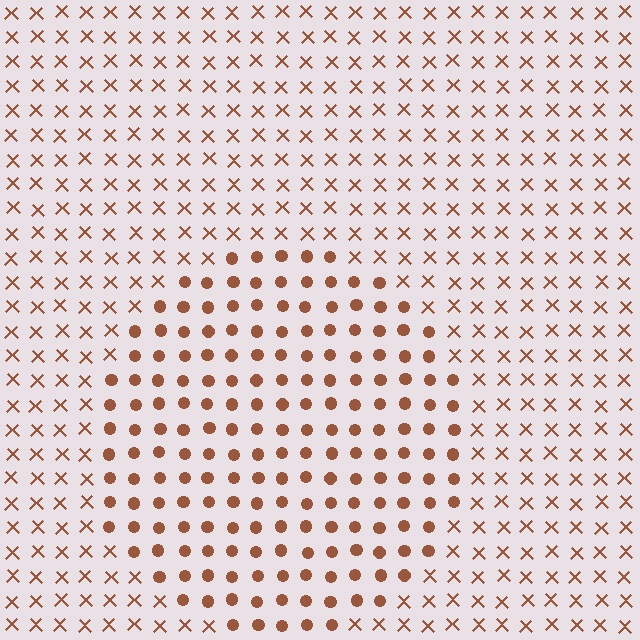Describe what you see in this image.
The image is filled with small brown elements arranged in a uniform grid. A circle-shaped region contains circles, while the surrounding area contains X marks. The boundary is defined purely by the change in element shape.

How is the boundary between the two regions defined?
The boundary is defined by a change in element shape: circles inside vs. X marks outside. All elements share the same color and spacing.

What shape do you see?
I see a circle.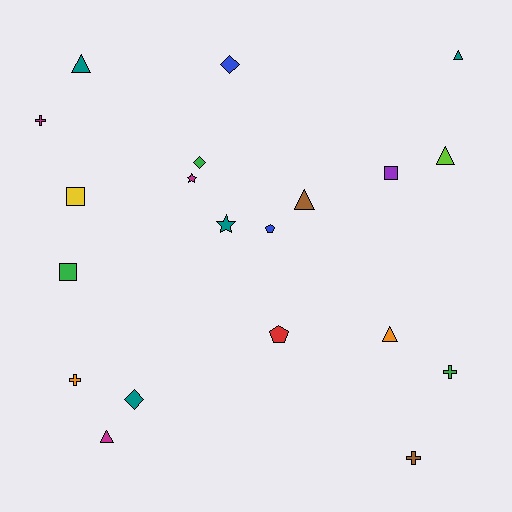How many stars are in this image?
There are 2 stars.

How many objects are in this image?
There are 20 objects.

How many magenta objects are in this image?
There are 3 magenta objects.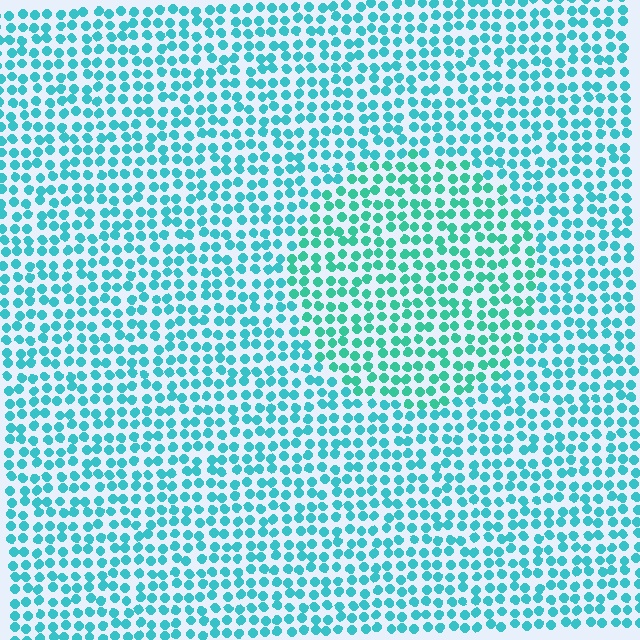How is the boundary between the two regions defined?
The boundary is defined purely by a slight shift in hue (about 21 degrees). Spacing, size, and orientation are identical on both sides.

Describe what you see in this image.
The image is filled with small cyan elements in a uniform arrangement. A circle-shaped region is visible where the elements are tinted to a slightly different hue, forming a subtle color boundary.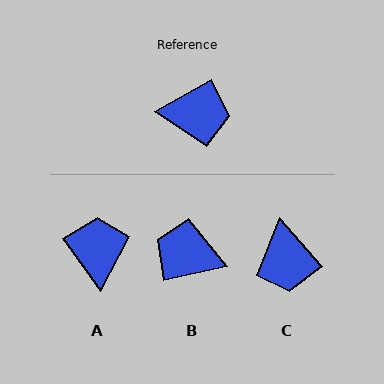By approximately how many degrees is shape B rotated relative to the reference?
Approximately 163 degrees counter-clockwise.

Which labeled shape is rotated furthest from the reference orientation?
B, about 163 degrees away.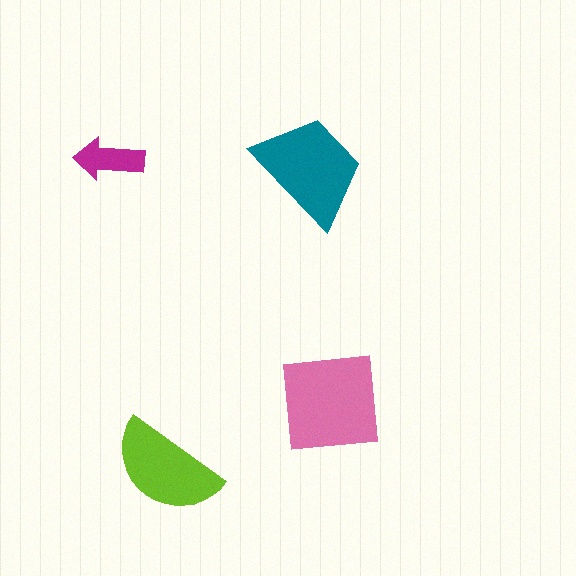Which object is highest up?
The magenta arrow is topmost.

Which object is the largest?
The pink square.